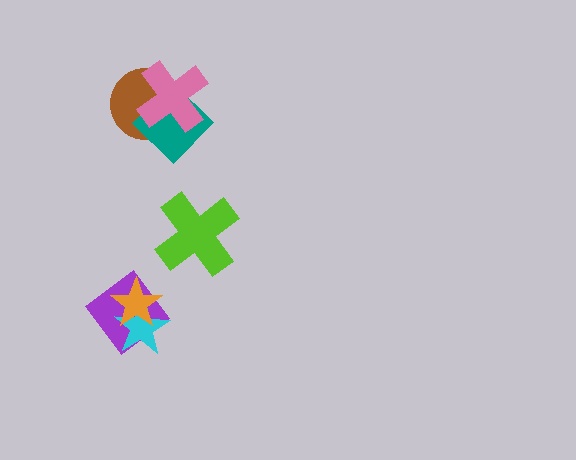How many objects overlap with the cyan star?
2 objects overlap with the cyan star.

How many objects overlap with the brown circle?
2 objects overlap with the brown circle.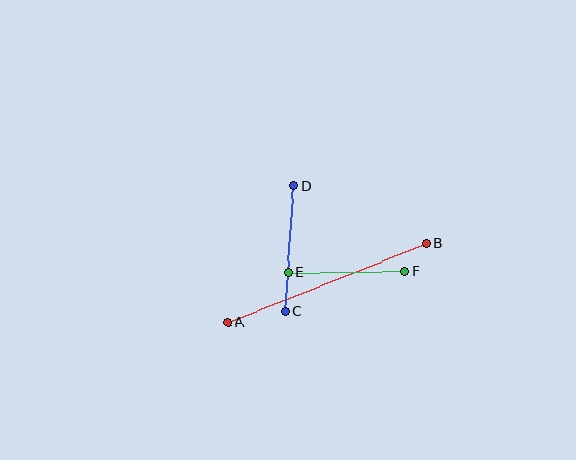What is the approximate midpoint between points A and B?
The midpoint is at approximately (327, 283) pixels.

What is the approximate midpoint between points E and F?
The midpoint is at approximately (346, 272) pixels.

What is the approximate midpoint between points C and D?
The midpoint is at approximately (290, 249) pixels.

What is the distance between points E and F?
The distance is approximately 117 pixels.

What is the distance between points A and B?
The distance is approximately 214 pixels.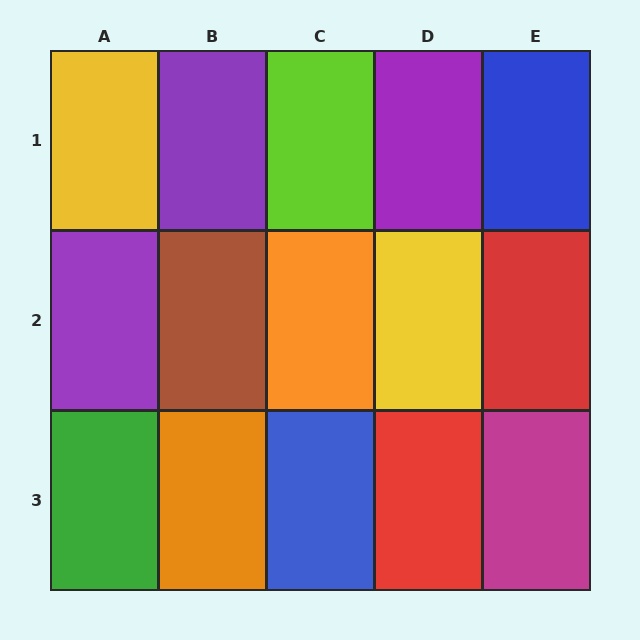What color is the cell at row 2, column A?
Purple.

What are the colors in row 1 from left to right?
Yellow, purple, lime, purple, blue.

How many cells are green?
1 cell is green.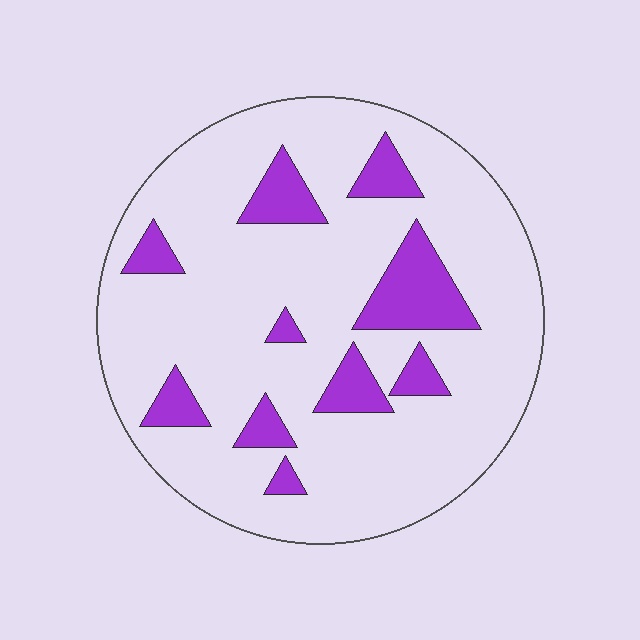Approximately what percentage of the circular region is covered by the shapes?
Approximately 15%.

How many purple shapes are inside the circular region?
10.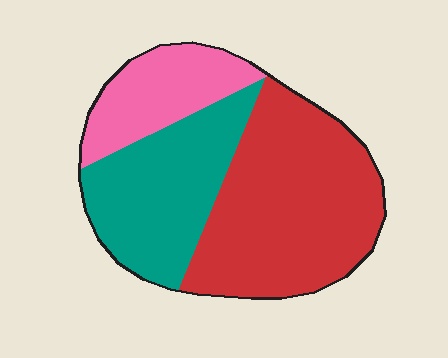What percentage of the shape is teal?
Teal covers about 30% of the shape.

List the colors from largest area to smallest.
From largest to smallest: red, teal, pink.